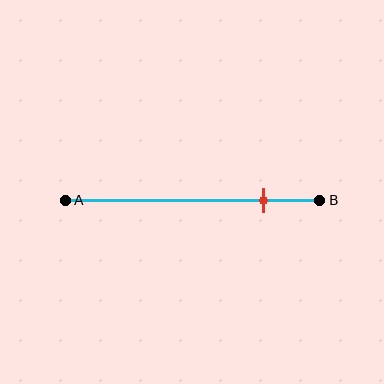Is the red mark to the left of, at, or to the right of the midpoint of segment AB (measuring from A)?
The red mark is to the right of the midpoint of segment AB.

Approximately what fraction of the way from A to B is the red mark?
The red mark is approximately 80% of the way from A to B.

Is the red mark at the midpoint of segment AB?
No, the mark is at about 80% from A, not at the 50% midpoint.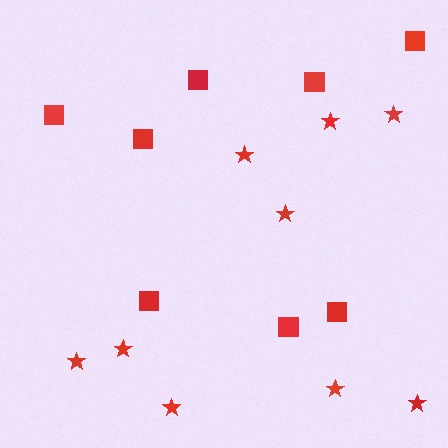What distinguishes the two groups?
There are 2 groups: one group of squares (8) and one group of stars (9).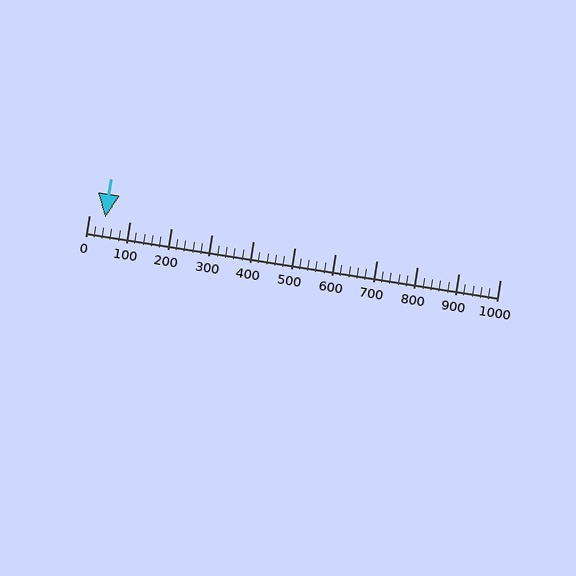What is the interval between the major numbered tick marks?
The major tick marks are spaced 100 units apart.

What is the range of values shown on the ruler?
The ruler shows values from 0 to 1000.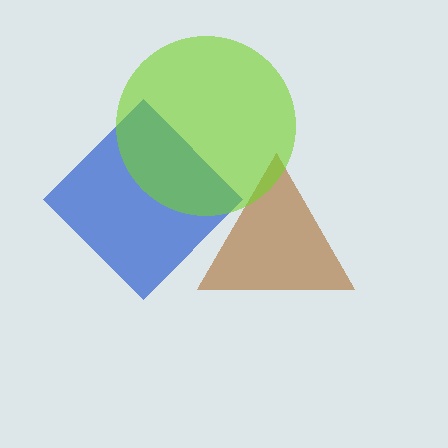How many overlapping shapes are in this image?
There are 3 overlapping shapes in the image.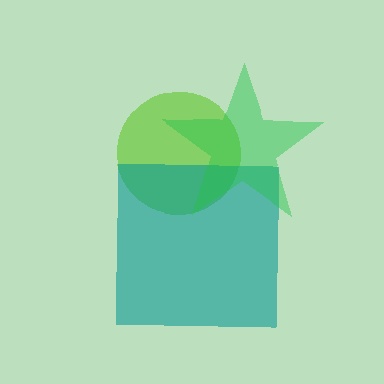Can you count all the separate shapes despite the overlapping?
Yes, there are 3 separate shapes.